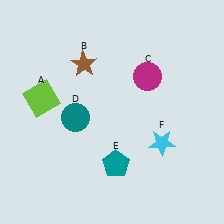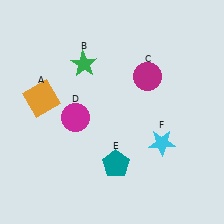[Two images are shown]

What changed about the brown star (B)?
In Image 1, B is brown. In Image 2, it changed to green.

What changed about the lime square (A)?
In Image 1, A is lime. In Image 2, it changed to orange.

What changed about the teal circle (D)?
In Image 1, D is teal. In Image 2, it changed to magenta.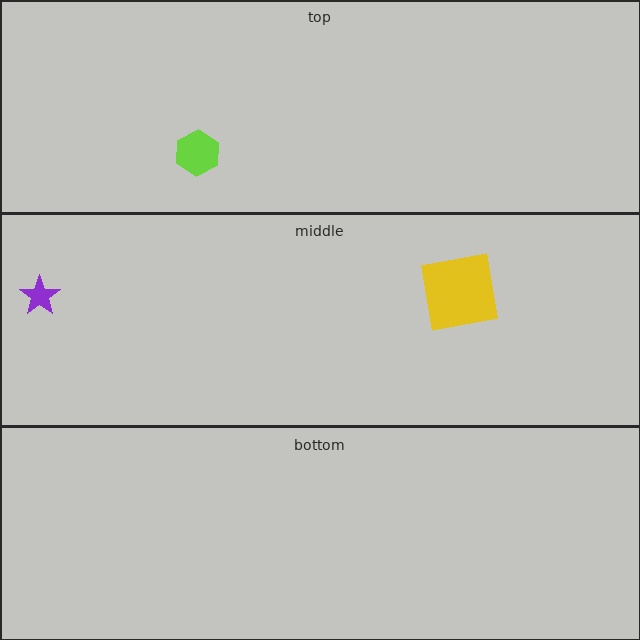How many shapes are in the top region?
1.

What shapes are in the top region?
The lime hexagon.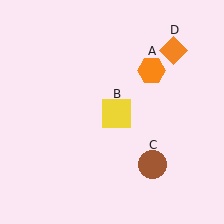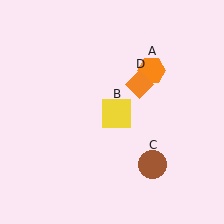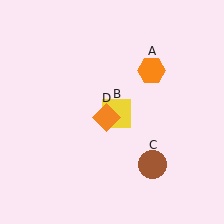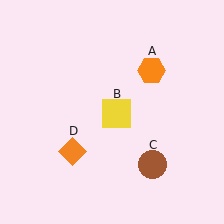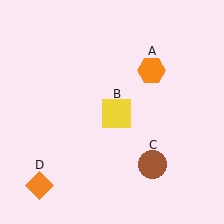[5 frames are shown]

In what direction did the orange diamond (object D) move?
The orange diamond (object D) moved down and to the left.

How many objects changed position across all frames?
1 object changed position: orange diamond (object D).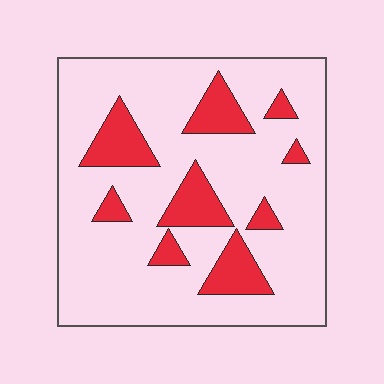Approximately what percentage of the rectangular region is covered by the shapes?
Approximately 20%.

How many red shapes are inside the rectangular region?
9.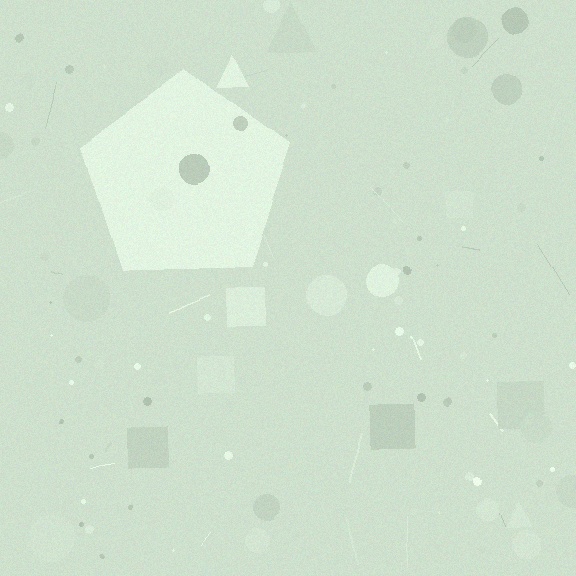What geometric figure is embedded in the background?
A pentagon is embedded in the background.